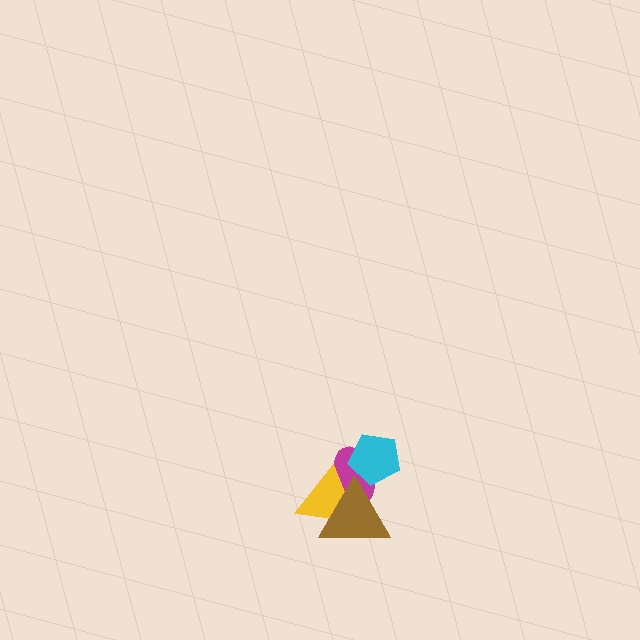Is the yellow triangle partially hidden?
Yes, it is partially covered by another shape.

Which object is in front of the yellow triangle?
The brown triangle is in front of the yellow triangle.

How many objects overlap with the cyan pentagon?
1 object overlaps with the cyan pentagon.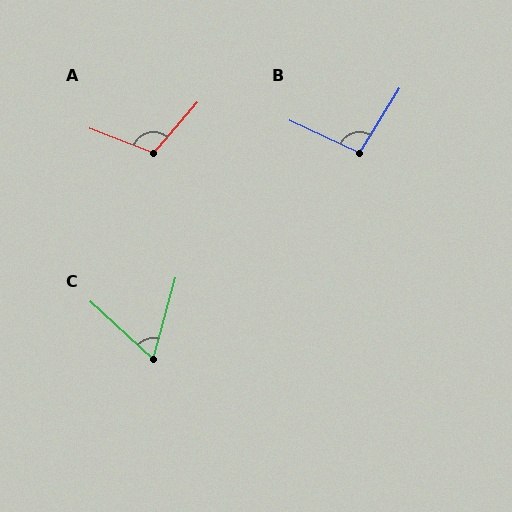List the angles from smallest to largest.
C (63°), B (97°), A (110°).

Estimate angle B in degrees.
Approximately 97 degrees.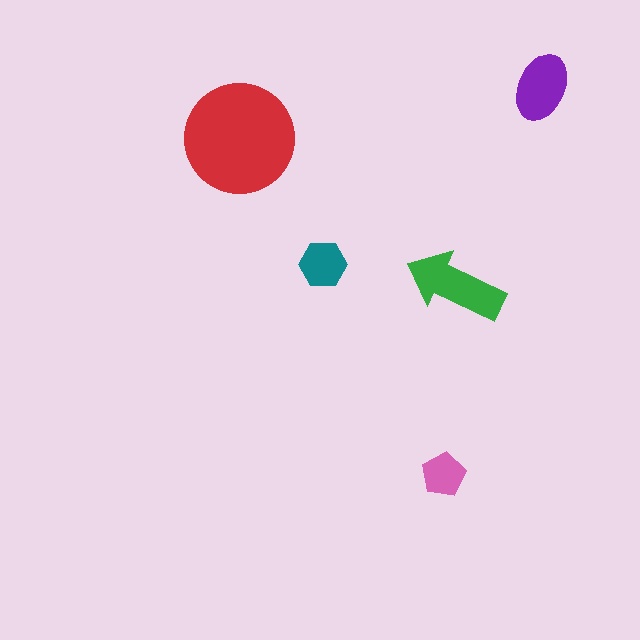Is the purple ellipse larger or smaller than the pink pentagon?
Larger.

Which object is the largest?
The red circle.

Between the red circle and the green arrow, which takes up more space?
The red circle.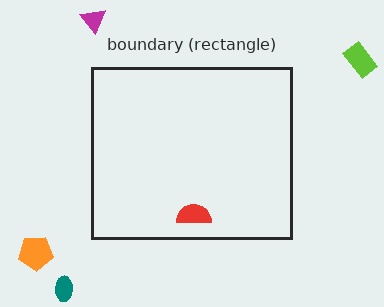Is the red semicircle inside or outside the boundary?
Inside.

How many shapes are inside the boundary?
1 inside, 4 outside.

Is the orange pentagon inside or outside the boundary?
Outside.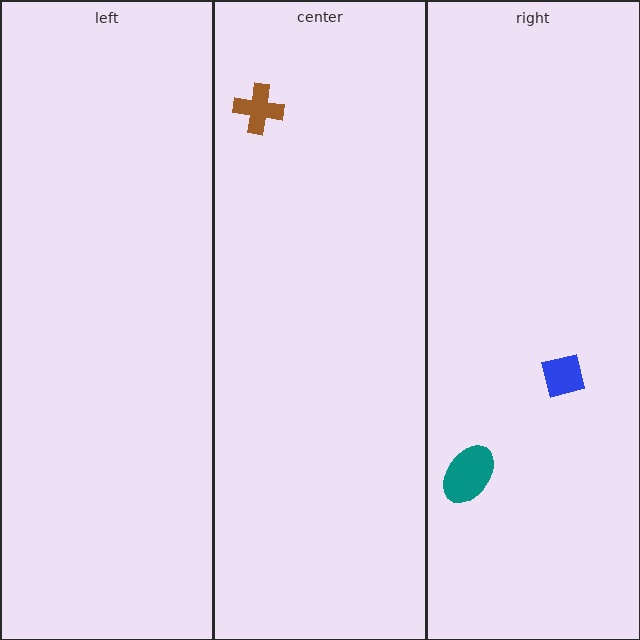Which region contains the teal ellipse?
The right region.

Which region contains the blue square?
The right region.